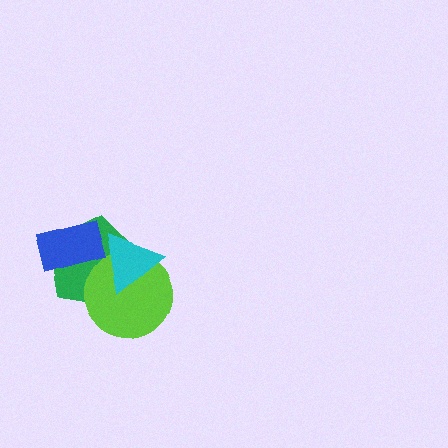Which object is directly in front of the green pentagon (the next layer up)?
The lime circle is directly in front of the green pentagon.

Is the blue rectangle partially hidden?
No, no other shape covers it.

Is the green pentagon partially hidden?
Yes, it is partially covered by another shape.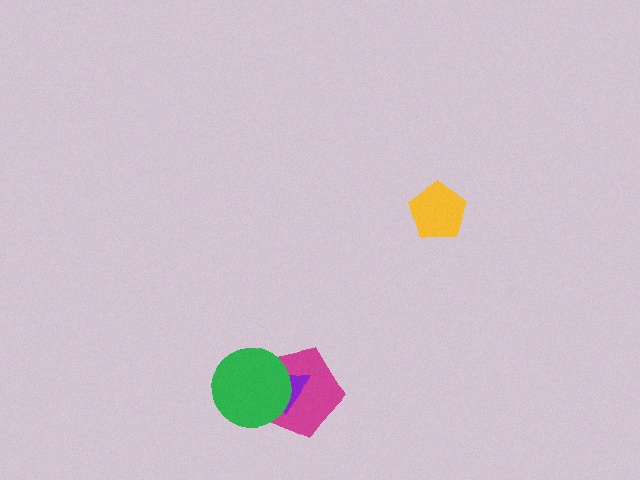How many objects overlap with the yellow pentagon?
0 objects overlap with the yellow pentagon.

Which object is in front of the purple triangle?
The green circle is in front of the purple triangle.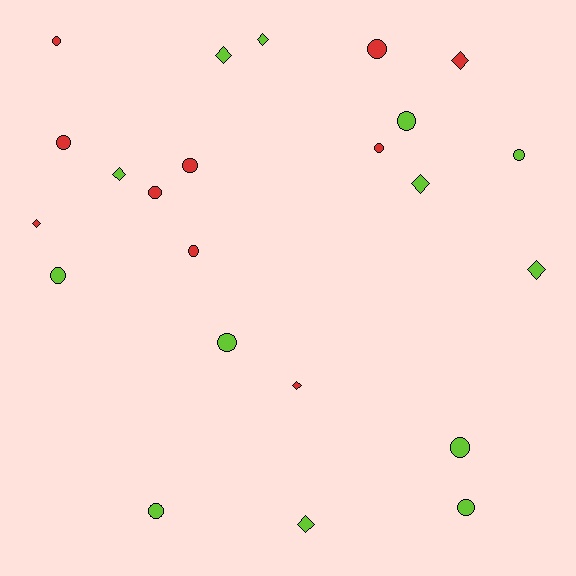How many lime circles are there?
There are 7 lime circles.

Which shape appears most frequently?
Circle, with 14 objects.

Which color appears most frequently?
Lime, with 13 objects.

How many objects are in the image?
There are 23 objects.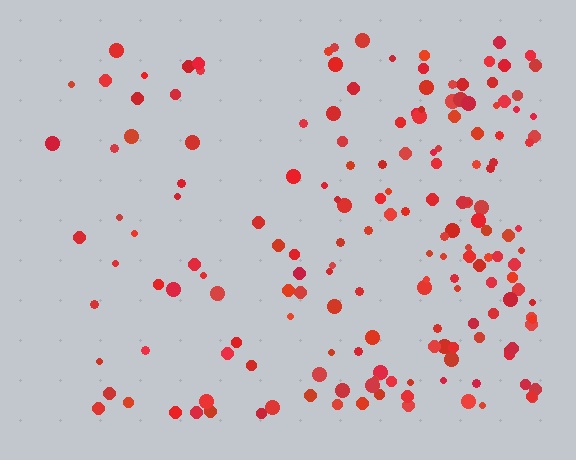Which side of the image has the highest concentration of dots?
The right.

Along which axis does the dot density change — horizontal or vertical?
Horizontal.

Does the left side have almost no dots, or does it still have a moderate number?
Still a moderate number, just noticeably fewer than the right.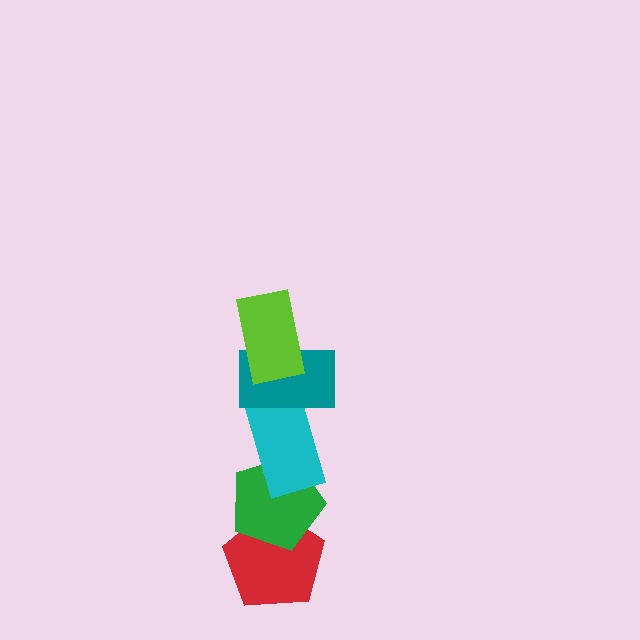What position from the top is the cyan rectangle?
The cyan rectangle is 3rd from the top.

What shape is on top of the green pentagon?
The cyan rectangle is on top of the green pentagon.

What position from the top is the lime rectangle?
The lime rectangle is 1st from the top.